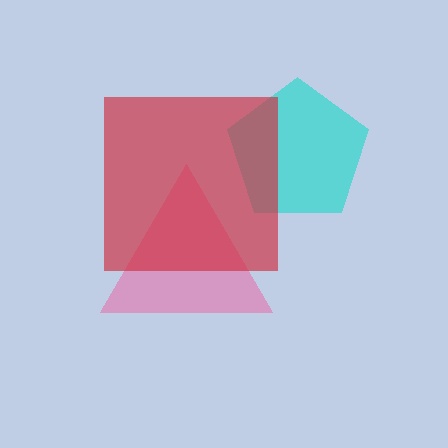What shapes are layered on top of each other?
The layered shapes are: a pink triangle, a cyan pentagon, a red square.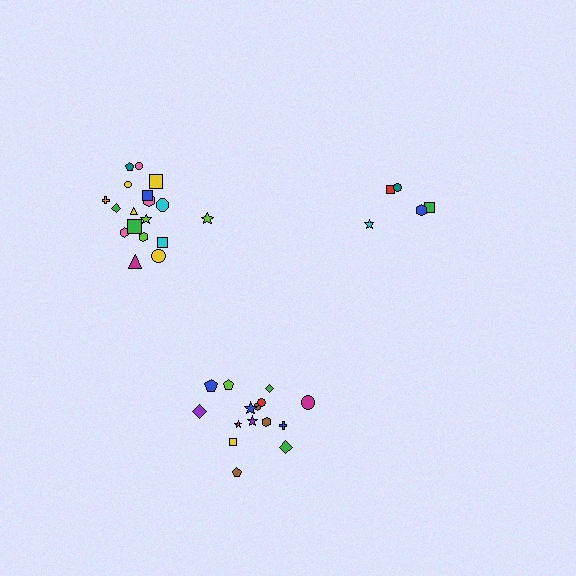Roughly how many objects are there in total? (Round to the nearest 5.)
Roughly 40 objects in total.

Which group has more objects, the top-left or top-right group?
The top-left group.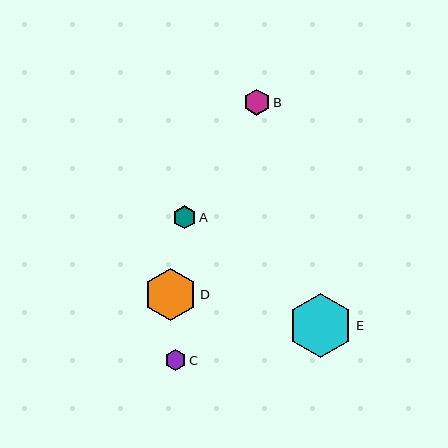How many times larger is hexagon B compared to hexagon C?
Hexagon B is approximately 1.2 times the size of hexagon C.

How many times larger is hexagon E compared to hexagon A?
Hexagon E is approximately 2.8 times the size of hexagon A.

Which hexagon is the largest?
Hexagon E is the largest with a size of approximately 64 pixels.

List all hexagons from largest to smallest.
From largest to smallest: E, D, B, A, C.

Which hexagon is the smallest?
Hexagon C is the smallest with a size of approximately 21 pixels.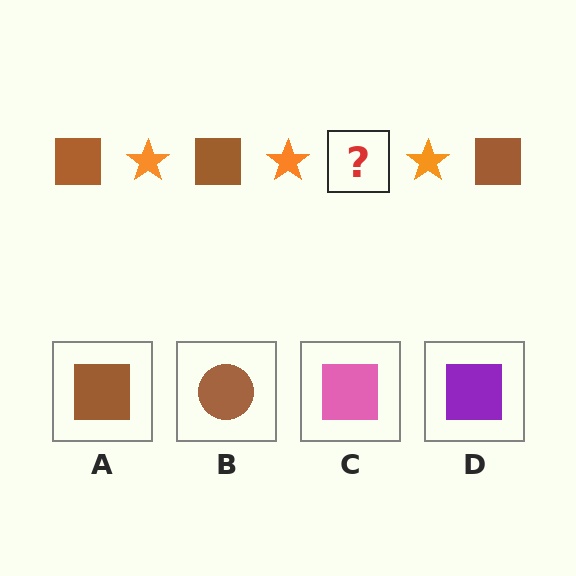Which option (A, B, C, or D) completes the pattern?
A.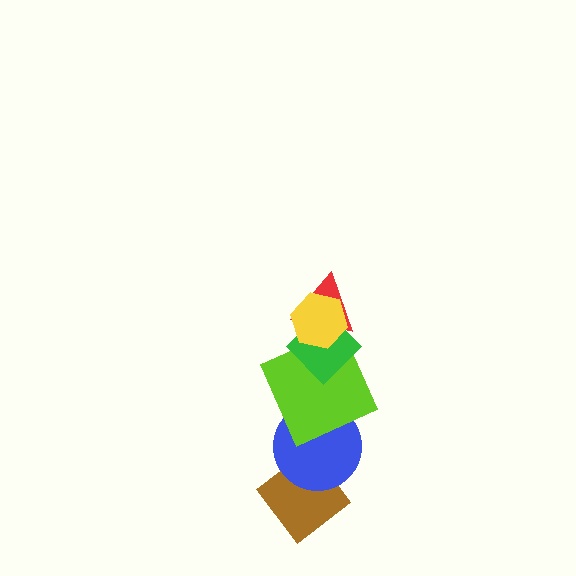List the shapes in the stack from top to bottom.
From top to bottom: the yellow hexagon, the red triangle, the green diamond, the lime square, the blue circle, the brown diamond.